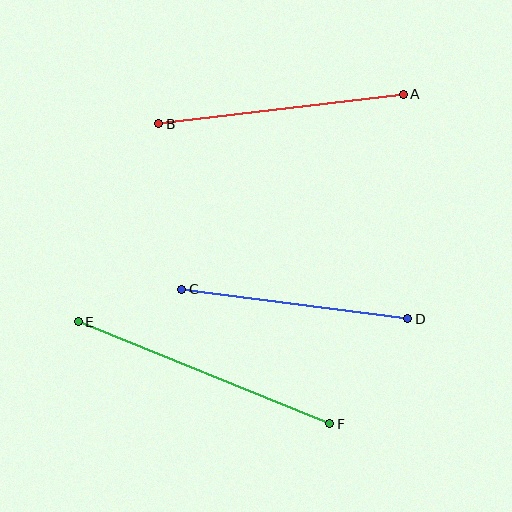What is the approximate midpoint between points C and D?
The midpoint is at approximately (295, 304) pixels.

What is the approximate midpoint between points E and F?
The midpoint is at approximately (204, 373) pixels.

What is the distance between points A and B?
The distance is approximately 246 pixels.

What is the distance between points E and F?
The distance is approximately 272 pixels.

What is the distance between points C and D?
The distance is approximately 228 pixels.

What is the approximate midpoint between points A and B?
The midpoint is at approximately (281, 109) pixels.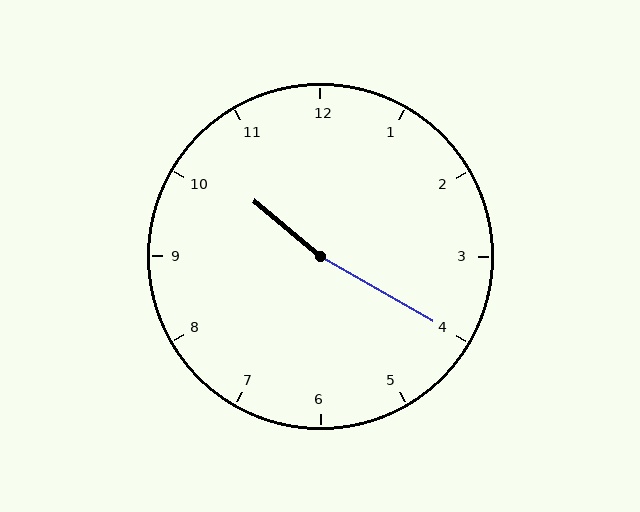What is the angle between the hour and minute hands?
Approximately 170 degrees.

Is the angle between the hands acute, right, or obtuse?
It is obtuse.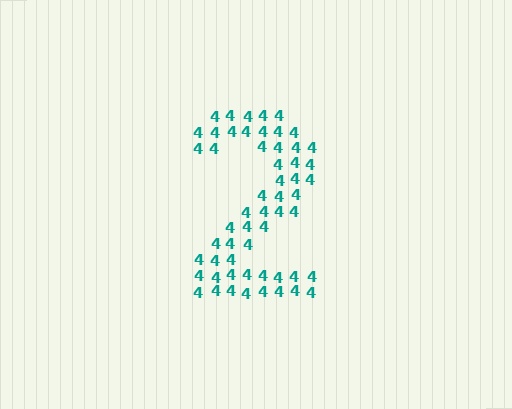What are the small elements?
The small elements are digit 4's.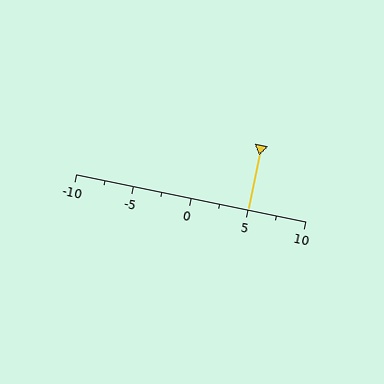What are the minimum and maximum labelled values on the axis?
The axis runs from -10 to 10.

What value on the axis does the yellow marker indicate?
The marker indicates approximately 5.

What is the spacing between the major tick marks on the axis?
The major ticks are spaced 5 apart.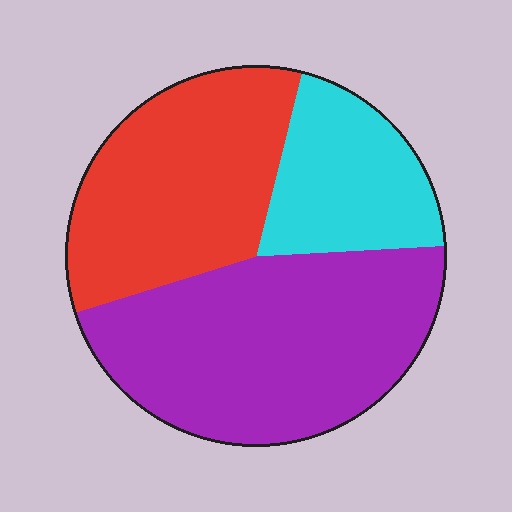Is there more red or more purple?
Purple.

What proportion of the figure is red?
Red covers roughly 35% of the figure.